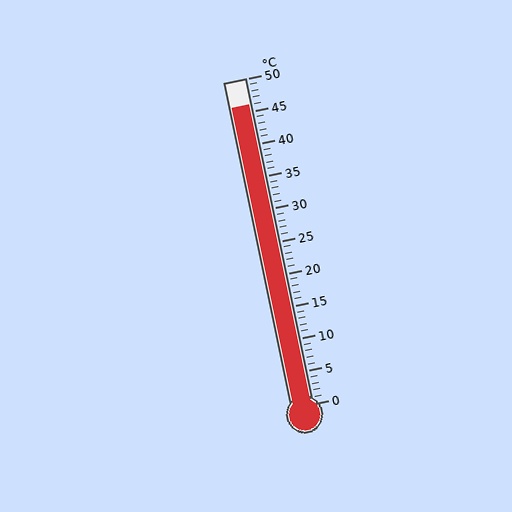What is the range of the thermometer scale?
The thermometer scale ranges from 0°C to 50°C.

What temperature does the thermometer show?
The thermometer shows approximately 46°C.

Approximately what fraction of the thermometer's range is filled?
The thermometer is filled to approximately 90% of its range.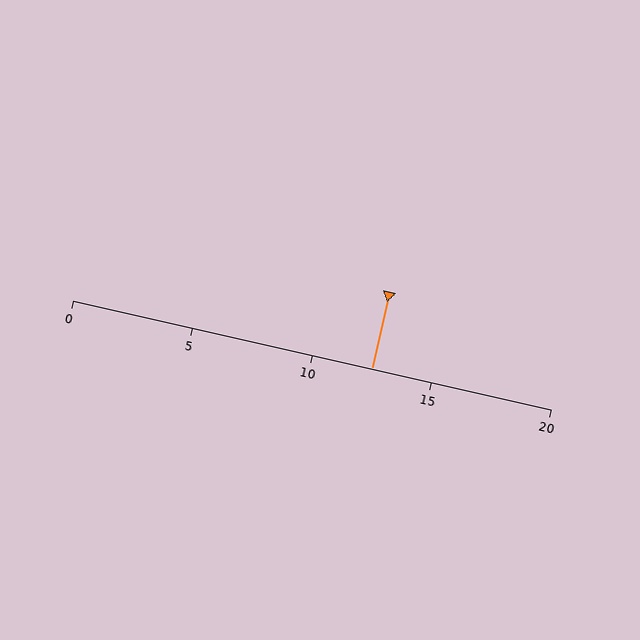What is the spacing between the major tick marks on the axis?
The major ticks are spaced 5 apart.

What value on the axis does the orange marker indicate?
The marker indicates approximately 12.5.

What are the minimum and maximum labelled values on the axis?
The axis runs from 0 to 20.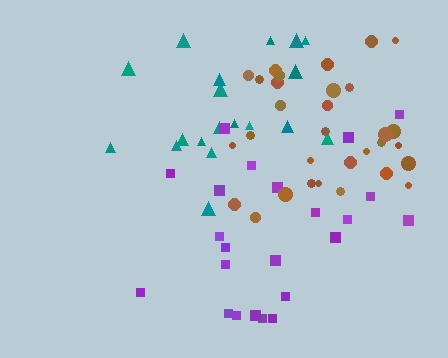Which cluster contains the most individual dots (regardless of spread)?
Brown (31).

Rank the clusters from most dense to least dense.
brown, teal, purple.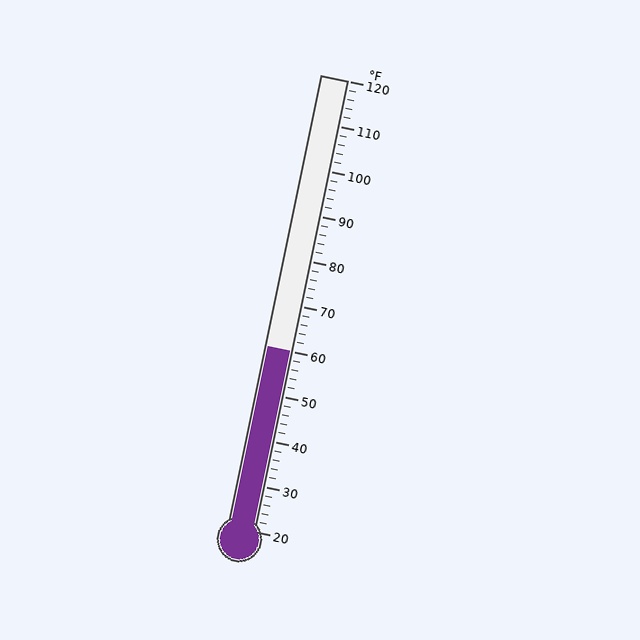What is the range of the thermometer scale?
The thermometer scale ranges from 20°F to 120°F.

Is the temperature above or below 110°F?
The temperature is below 110°F.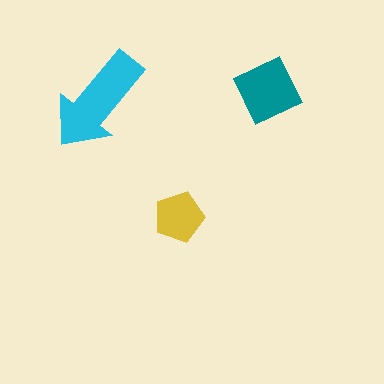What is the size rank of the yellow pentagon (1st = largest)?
3rd.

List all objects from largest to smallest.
The cyan arrow, the teal diamond, the yellow pentagon.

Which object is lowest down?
The yellow pentagon is bottommost.